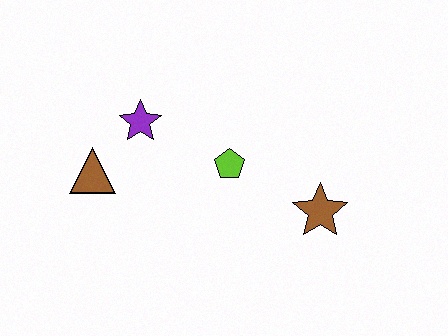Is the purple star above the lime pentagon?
Yes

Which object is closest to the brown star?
The lime pentagon is closest to the brown star.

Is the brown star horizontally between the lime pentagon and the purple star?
No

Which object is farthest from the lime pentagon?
The brown triangle is farthest from the lime pentagon.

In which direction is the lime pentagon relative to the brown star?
The lime pentagon is to the left of the brown star.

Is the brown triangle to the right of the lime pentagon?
No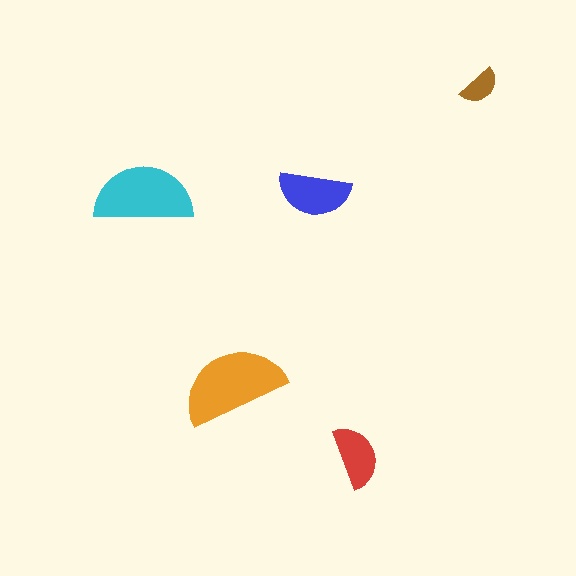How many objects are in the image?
There are 5 objects in the image.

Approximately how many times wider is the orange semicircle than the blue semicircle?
About 1.5 times wider.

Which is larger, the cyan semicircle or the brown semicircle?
The cyan one.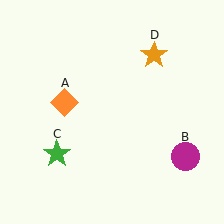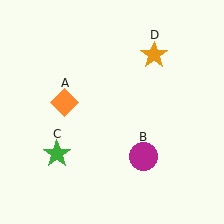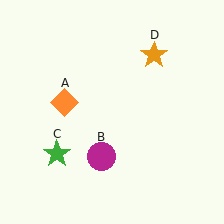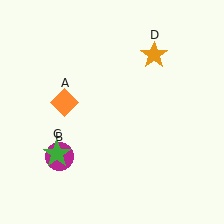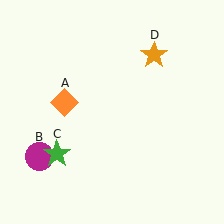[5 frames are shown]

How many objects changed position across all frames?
1 object changed position: magenta circle (object B).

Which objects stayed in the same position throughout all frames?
Orange diamond (object A) and green star (object C) and orange star (object D) remained stationary.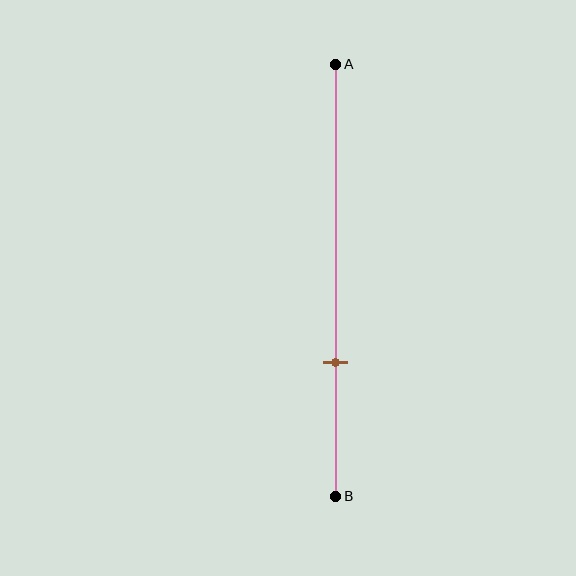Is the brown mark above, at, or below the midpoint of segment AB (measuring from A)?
The brown mark is below the midpoint of segment AB.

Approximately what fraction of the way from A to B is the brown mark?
The brown mark is approximately 70% of the way from A to B.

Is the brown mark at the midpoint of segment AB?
No, the mark is at about 70% from A, not at the 50% midpoint.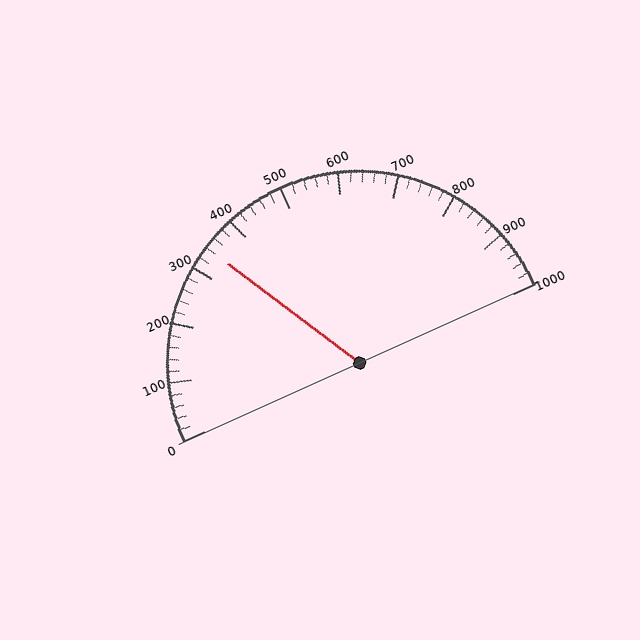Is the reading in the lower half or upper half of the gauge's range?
The reading is in the lower half of the range (0 to 1000).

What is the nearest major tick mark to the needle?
The nearest major tick mark is 300.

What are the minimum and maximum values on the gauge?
The gauge ranges from 0 to 1000.